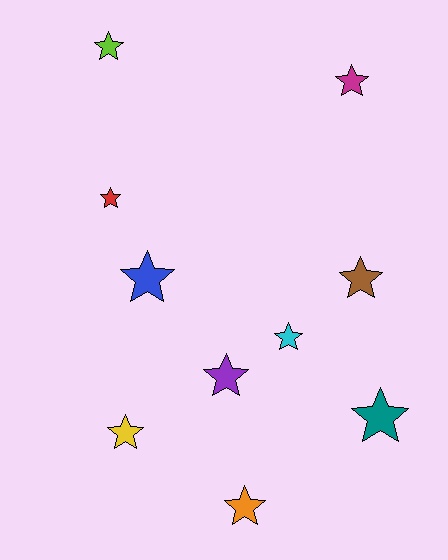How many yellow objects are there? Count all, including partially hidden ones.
There is 1 yellow object.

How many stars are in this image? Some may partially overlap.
There are 10 stars.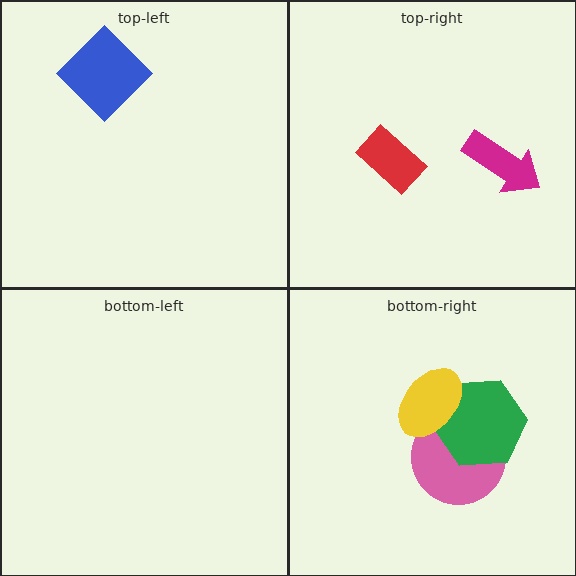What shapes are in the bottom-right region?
The pink circle, the green hexagon, the yellow ellipse.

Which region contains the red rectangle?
The top-right region.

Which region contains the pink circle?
The bottom-right region.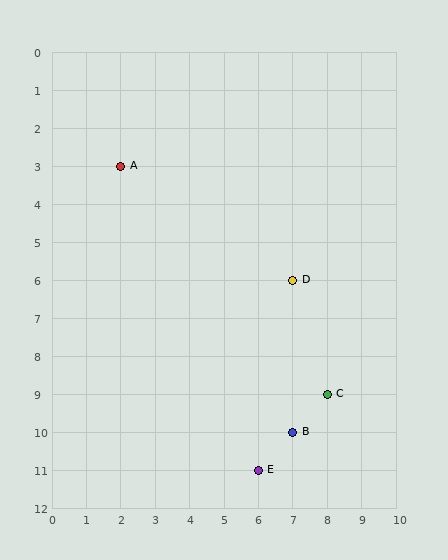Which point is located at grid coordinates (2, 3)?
Point A is at (2, 3).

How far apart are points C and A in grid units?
Points C and A are 6 columns and 6 rows apart (about 8.5 grid units diagonally).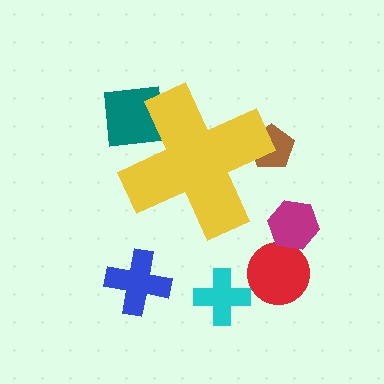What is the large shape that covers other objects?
A yellow cross.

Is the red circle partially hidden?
No, the red circle is fully visible.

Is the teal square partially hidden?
Yes, the teal square is partially hidden behind the yellow cross.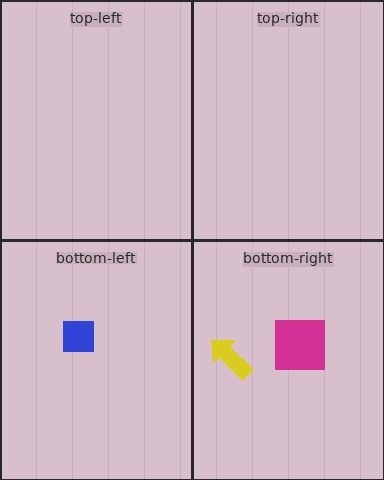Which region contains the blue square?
The bottom-left region.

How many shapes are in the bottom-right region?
2.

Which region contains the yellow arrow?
The bottom-right region.